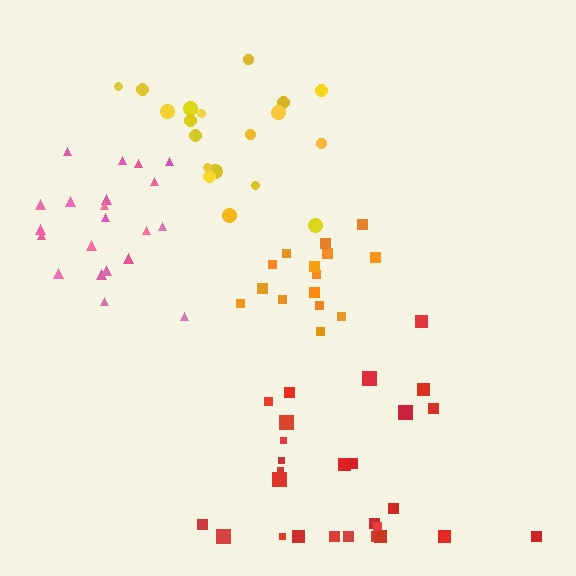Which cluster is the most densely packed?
Pink.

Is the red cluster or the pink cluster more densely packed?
Pink.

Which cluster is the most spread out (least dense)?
Red.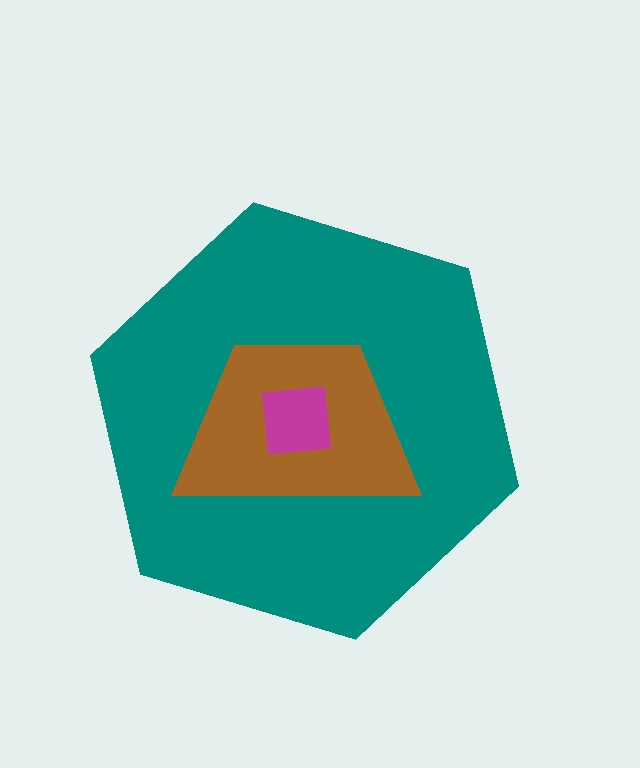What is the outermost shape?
The teal hexagon.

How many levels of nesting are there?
3.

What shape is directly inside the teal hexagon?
The brown trapezoid.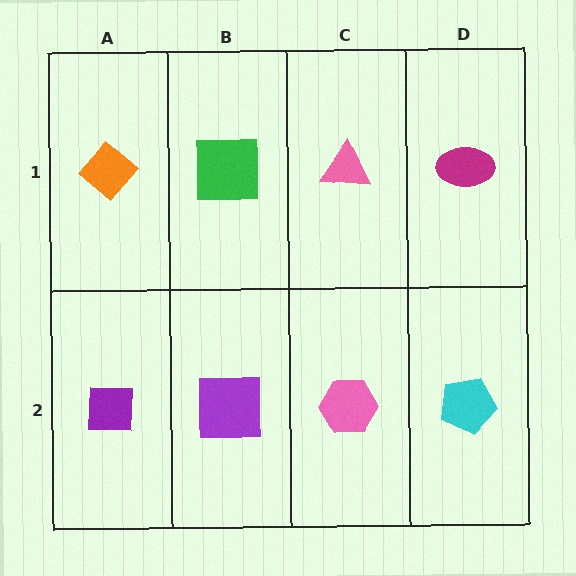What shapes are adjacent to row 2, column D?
A magenta ellipse (row 1, column D), a pink hexagon (row 2, column C).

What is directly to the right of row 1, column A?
A green square.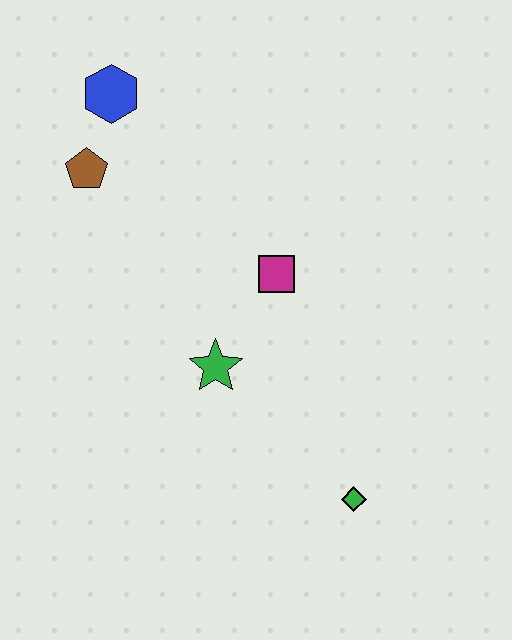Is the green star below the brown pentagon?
Yes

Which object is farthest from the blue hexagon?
The green diamond is farthest from the blue hexagon.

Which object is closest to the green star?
The magenta square is closest to the green star.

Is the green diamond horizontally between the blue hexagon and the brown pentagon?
No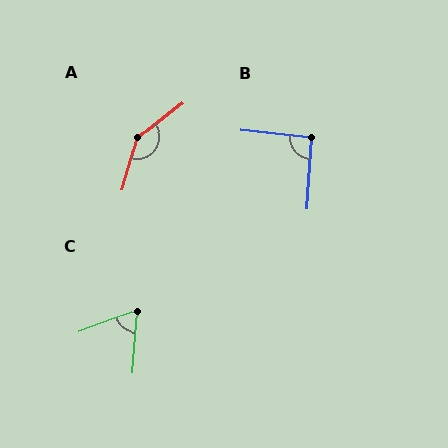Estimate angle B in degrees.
Approximately 92 degrees.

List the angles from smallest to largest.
C (66°), B (92°), A (144°).